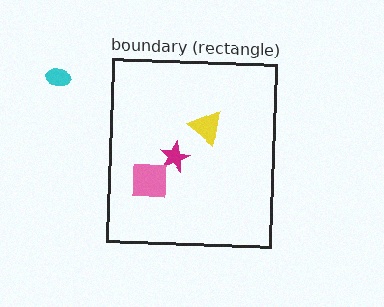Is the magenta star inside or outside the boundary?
Inside.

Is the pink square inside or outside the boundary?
Inside.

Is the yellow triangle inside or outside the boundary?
Inside.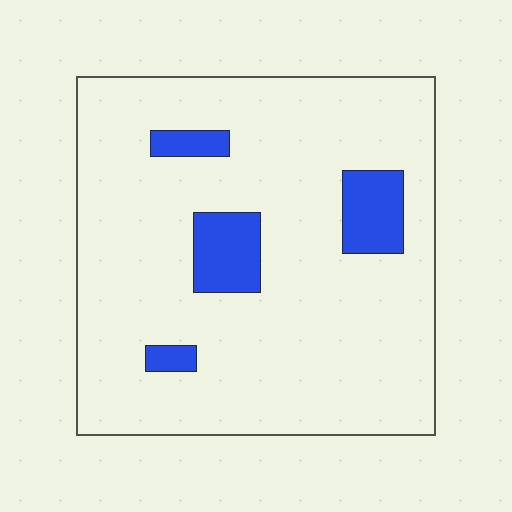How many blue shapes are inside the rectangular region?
4.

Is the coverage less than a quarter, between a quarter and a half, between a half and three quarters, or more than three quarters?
Less than a quarter.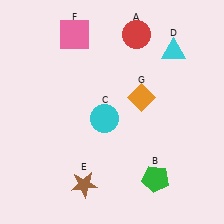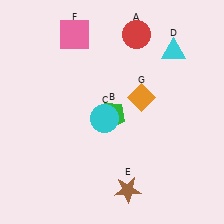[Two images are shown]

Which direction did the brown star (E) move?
The brown star (E) moved right.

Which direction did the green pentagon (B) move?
The green pentagon (B) moved up.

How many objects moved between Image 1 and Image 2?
2 objects moved between the two images.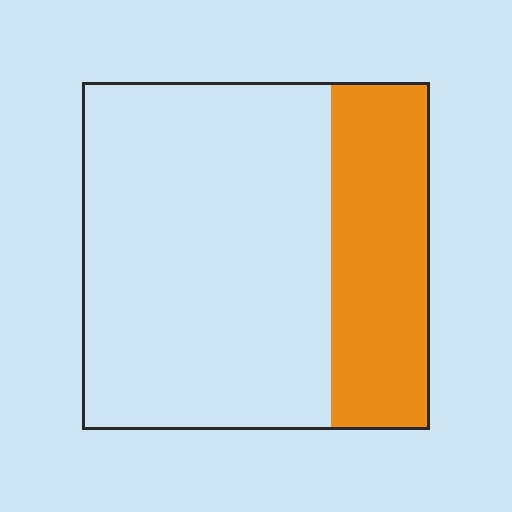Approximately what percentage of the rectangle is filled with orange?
Approximately 30%.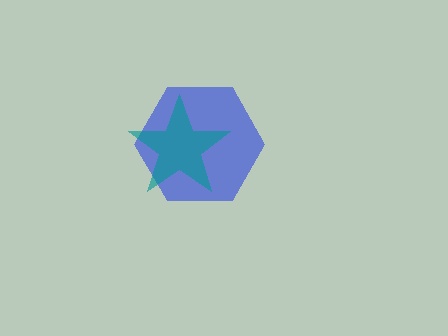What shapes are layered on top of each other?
The layered shapes are: a blue hexagon, a teal star.